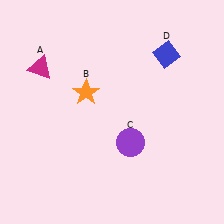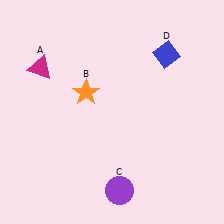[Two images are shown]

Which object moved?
The purple circle (C) moved down.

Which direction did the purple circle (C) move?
The purple circle (C) moved down.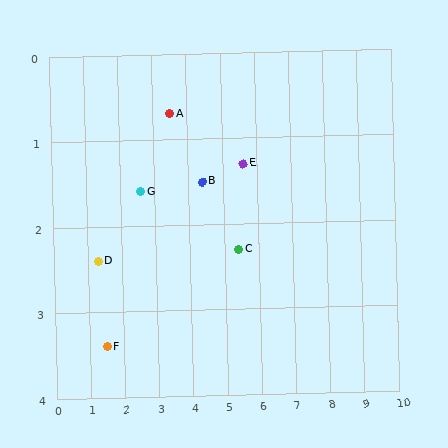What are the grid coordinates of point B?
Point B is at approximately (4.4, 1.5).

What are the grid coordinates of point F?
Point F is at approximately (1.5, 3.4).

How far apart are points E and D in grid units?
Points E and D are about 4.4 grid units apart.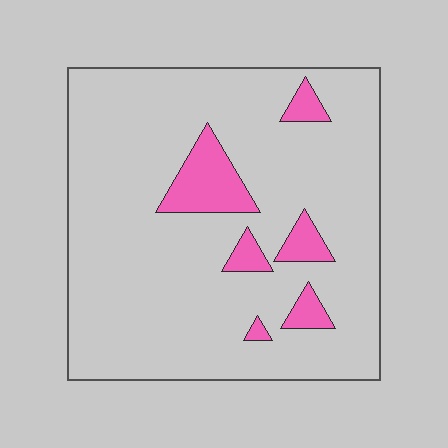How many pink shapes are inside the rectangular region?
6.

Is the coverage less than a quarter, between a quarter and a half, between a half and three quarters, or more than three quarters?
Less than a quarter.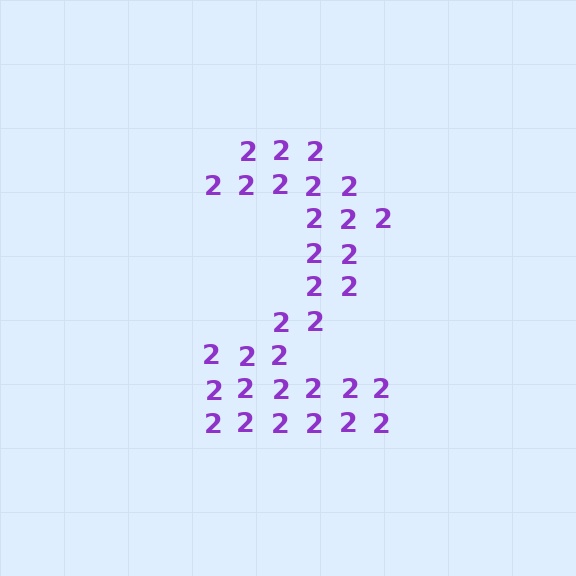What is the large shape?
The large shape is the digit 2.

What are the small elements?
The small elements are digit 2's.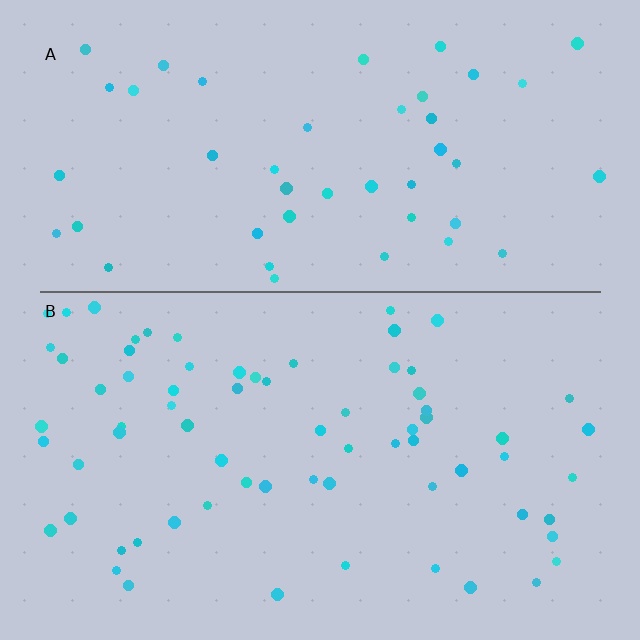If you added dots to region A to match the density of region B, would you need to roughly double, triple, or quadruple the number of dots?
Approximately double.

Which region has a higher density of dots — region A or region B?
B (the bottom).